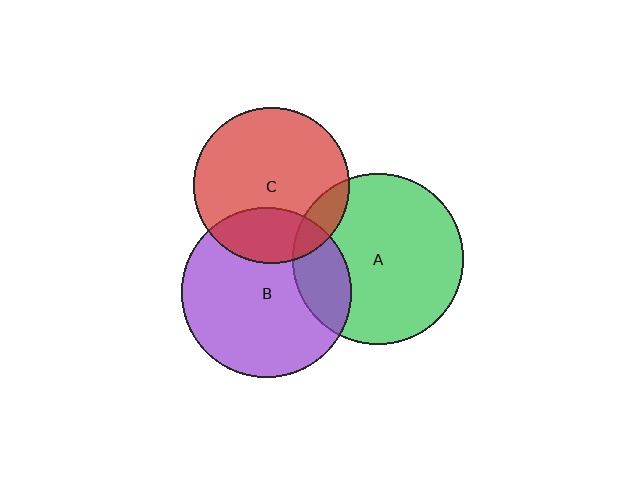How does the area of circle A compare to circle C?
Approximately 1.2 times.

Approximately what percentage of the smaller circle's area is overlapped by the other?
Approximately 10%.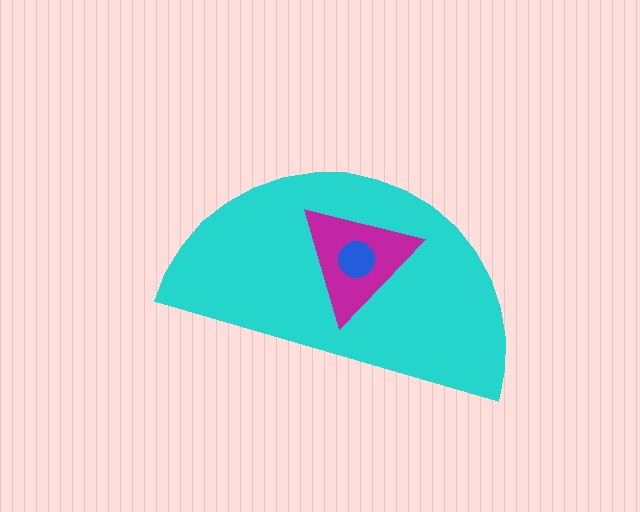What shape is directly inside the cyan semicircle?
The magenta triangle.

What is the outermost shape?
The cyan semicircle.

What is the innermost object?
The blue circle.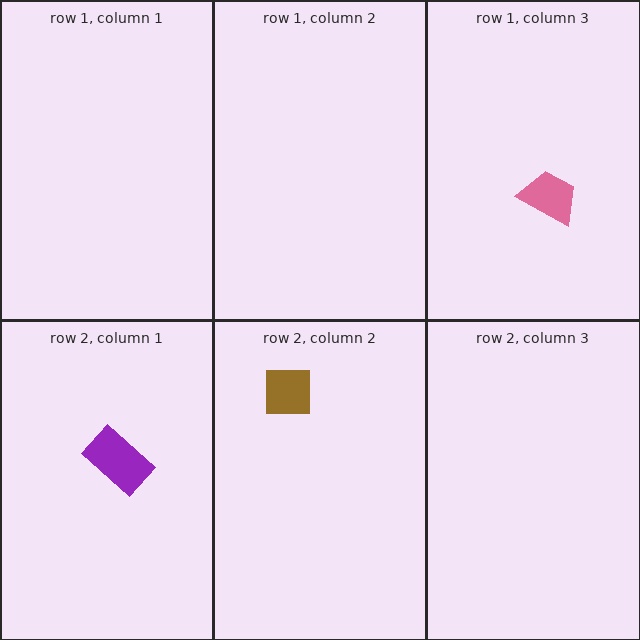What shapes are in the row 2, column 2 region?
The brown square.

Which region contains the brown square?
The row 2, column 2 region.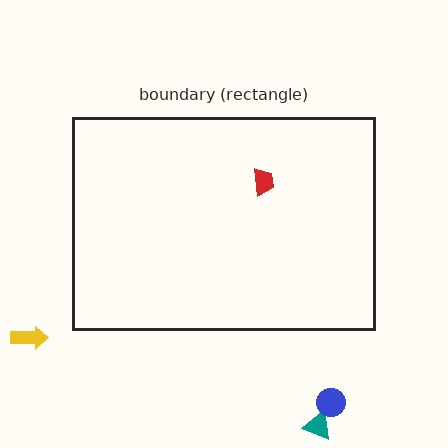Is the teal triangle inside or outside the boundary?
Outside.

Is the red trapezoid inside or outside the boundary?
Inside.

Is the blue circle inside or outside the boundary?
Outside.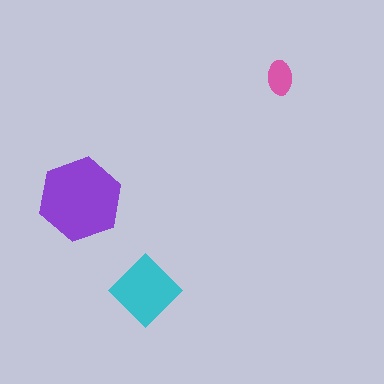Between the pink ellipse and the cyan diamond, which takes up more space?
The cyan diamond.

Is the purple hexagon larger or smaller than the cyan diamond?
Larger.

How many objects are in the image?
There are 3 objects in the image.